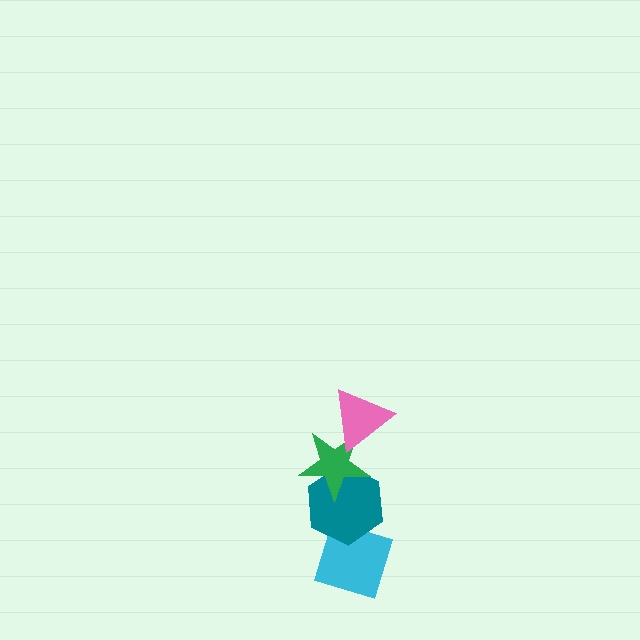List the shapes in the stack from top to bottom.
From top to bottom: the pink triangle, the green star, the teal hexagon, the cyan diamond.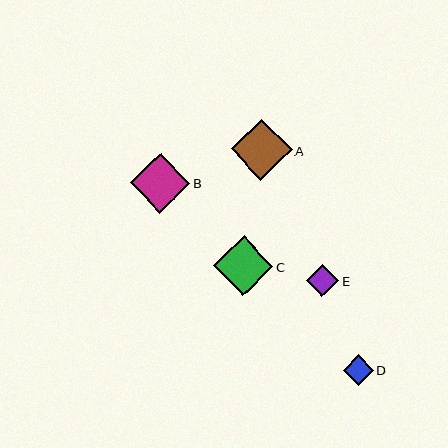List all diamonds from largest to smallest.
From largest to smallest: A, C, B, E, D.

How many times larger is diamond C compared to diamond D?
Diamond C is approximately 2.0 times the size of diamond D.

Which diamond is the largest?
Diamond A is the largest with a size of approximately 61 pixels.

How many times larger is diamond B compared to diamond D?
Diamond B is approximately 2.0 times the size of diamond D.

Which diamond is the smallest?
Diamond D is the smallest with a size of approximately 30 pixels.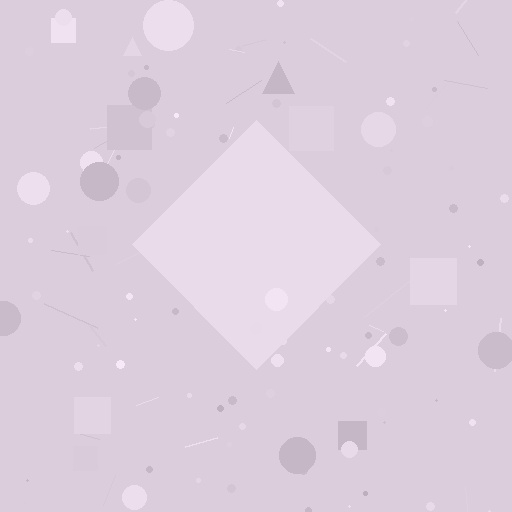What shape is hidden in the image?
A diamond is hidden in the image.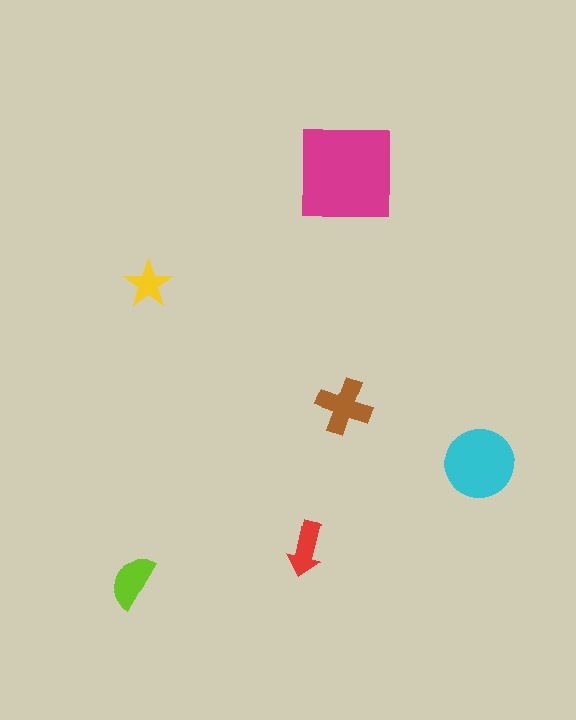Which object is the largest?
The magenta square.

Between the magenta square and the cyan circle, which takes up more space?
The magenta square.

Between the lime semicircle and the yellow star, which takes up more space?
The lime semicircle.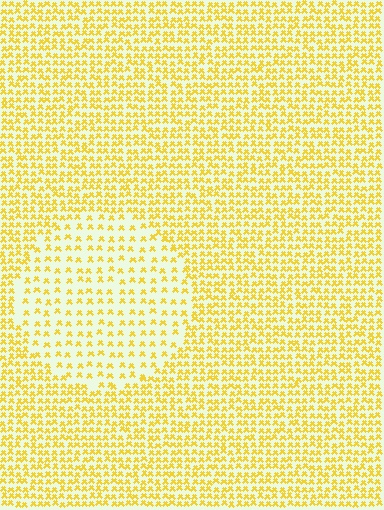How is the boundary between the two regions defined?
The boundary is defined by a change in element density (approximately 2.1x ratio). All elements are the same color, size, and shape.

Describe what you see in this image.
The image contains small yellow elements arranged at two different densities. A circle-shaped region is visible where the elements are less densely packed than the surrounding area.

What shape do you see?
I see a circle.